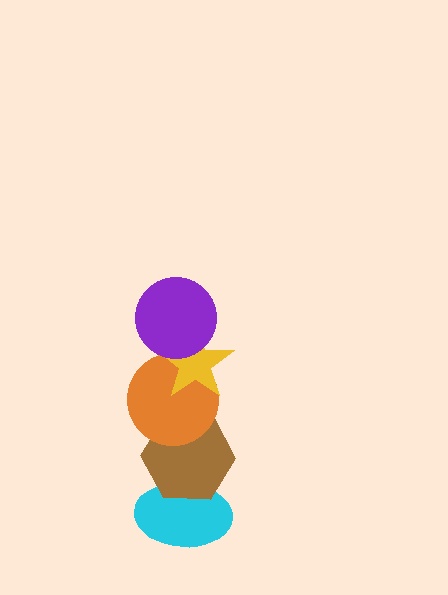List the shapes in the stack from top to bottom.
From top to bottom: the purple circle, the yellow star, the orange circle, the brown hexagon, the cyan ellipse.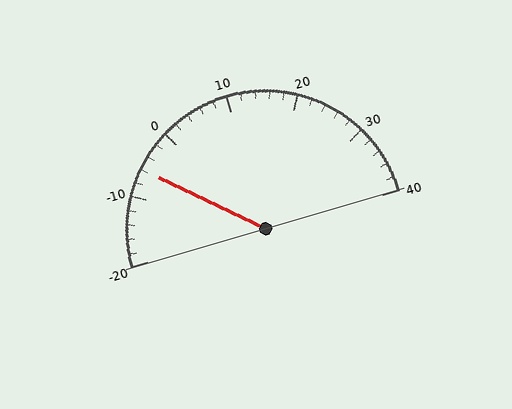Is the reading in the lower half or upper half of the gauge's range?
The reading is in the lower half of the range (-20 to 40).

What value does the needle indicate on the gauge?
The needle indicates approximately -6.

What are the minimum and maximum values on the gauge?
The gauge ranges from -20 to 40.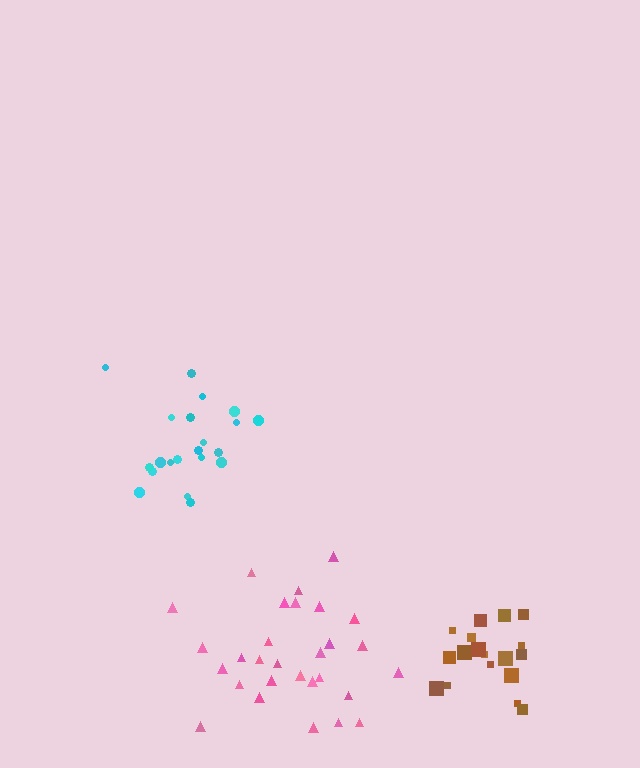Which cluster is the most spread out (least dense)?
Pink.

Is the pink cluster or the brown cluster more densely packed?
Brown.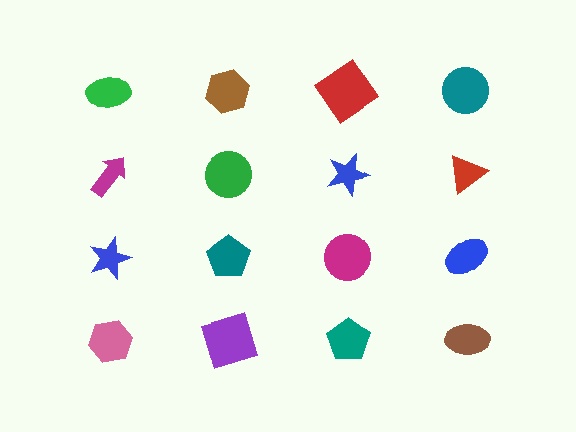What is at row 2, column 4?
A red triangle.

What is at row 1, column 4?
A teal circle.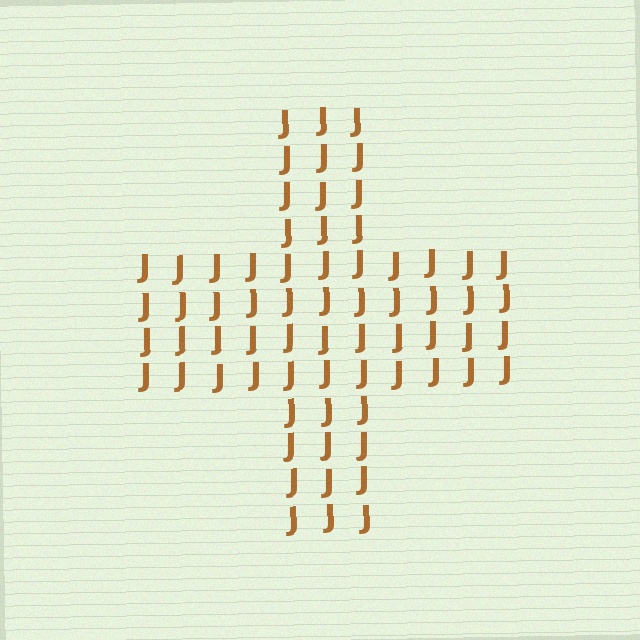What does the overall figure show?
The overall figure shows a cross.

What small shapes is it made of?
It is made of small letter J's.